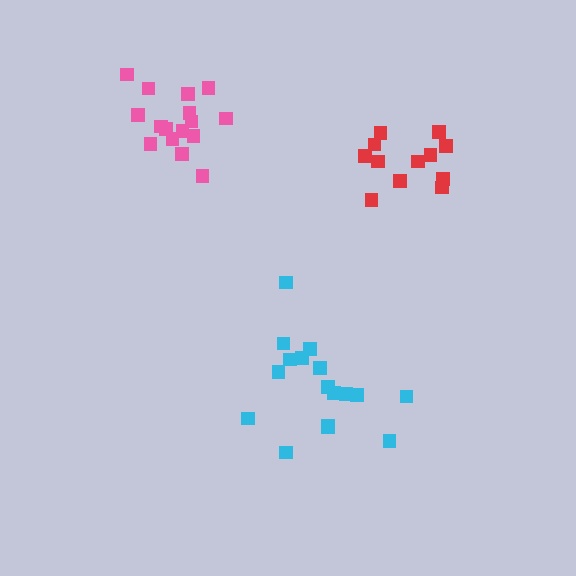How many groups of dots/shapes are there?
There are 3 groups.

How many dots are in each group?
Group 1: 17 dots, Group 2: 16 dots, Group 3: 12 dots (45 total).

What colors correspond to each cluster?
The clusters are colored: cyan, pink, red.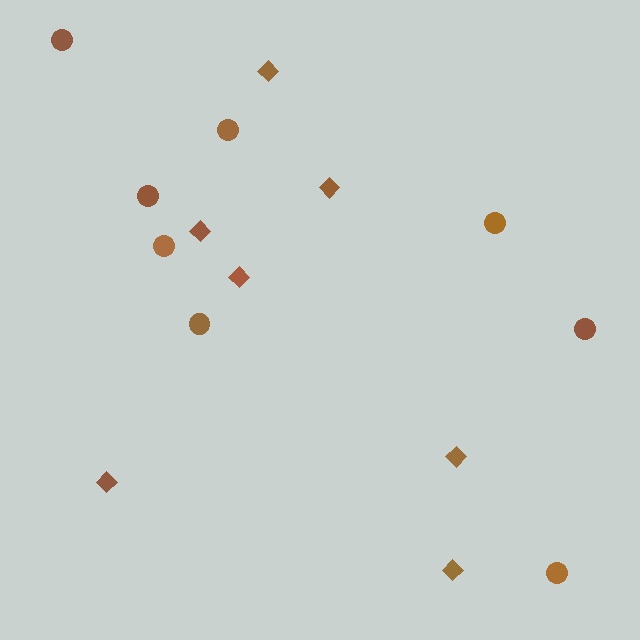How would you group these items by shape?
There are 2 groups: one group of circles (8) and one group of diamonds (7).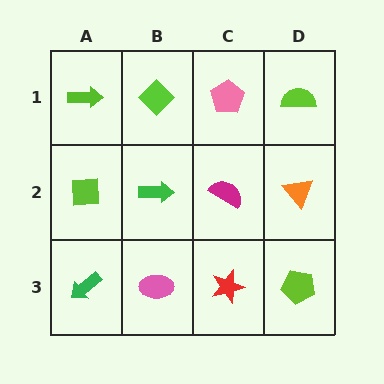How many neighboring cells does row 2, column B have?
4.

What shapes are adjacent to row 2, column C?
A pink pentagon (row 1, column C), a red star (row 3, column C), a green arrow (row 2, column B), an orange triangle (row 2, column D).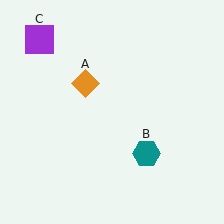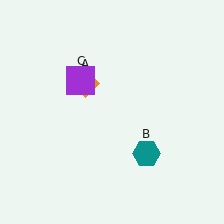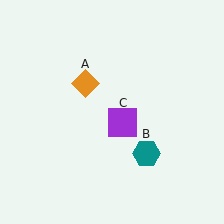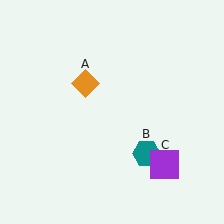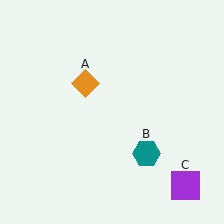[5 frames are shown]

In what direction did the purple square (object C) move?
The purple square (object C) moved down and to the right.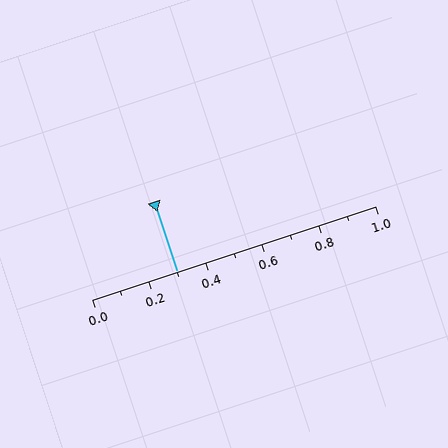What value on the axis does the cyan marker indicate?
The marker indicates approximately 0.3.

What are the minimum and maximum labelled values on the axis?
The axis runs from 0.0 to 1.0.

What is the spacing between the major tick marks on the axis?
The major ticks are spaced 0.2 apart.